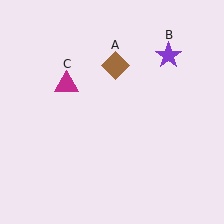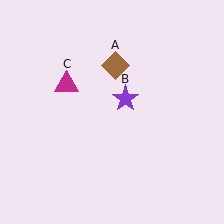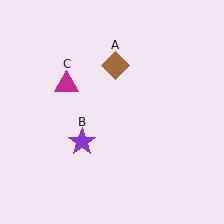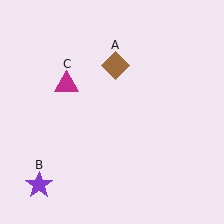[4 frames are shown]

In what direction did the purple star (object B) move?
The purple star (object B) moved down and to the left.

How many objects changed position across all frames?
1 object changed position: purple star (object B).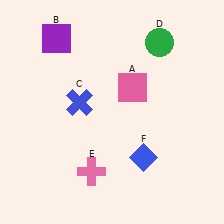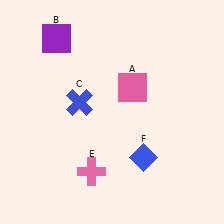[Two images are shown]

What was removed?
The green circle (D) was removed in Image 2.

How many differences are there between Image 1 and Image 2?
There is 1 difference between the two images.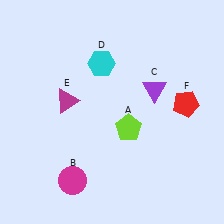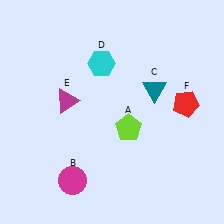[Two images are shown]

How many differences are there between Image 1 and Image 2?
There is 1 difference between the two images.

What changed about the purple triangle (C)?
In Image 1, C is purple. In Image 2, it changed to teal.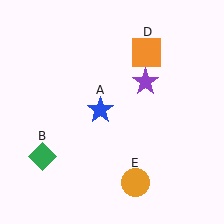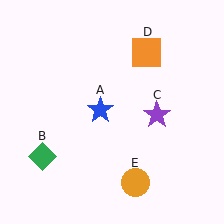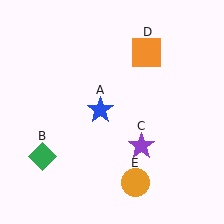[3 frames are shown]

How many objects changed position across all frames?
1 object changed position: purple star (object C).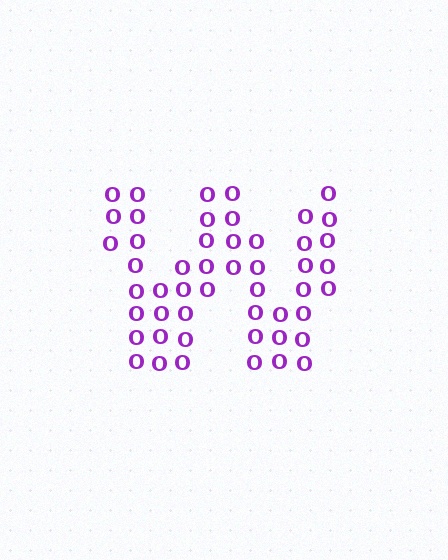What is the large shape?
The large shape is the letter W.